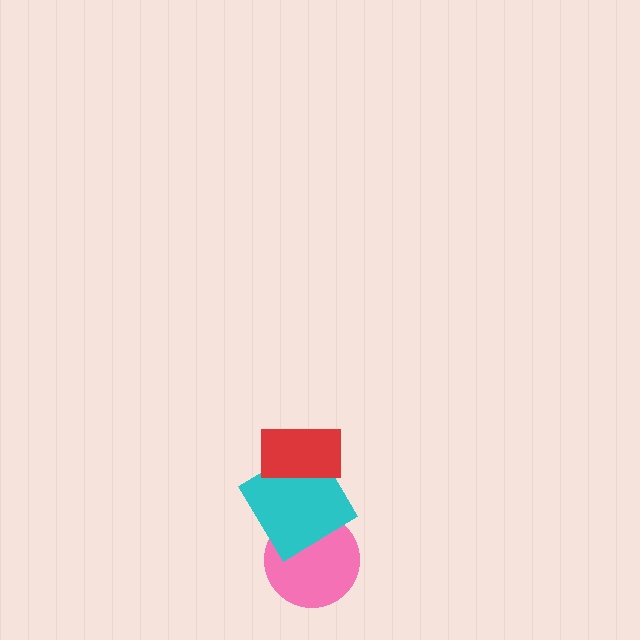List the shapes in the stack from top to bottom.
From top to bottom: the red rectangle, the cyan diamond, the pink circle.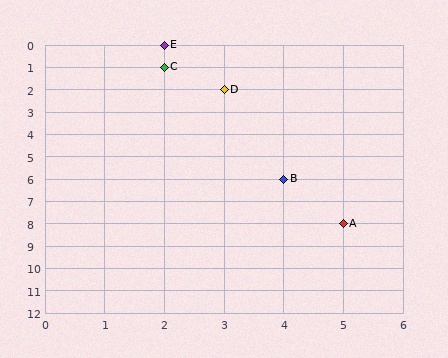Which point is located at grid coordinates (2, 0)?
Point E is at (2, 0).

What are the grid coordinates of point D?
Point D is at grid coordinates (3, 2).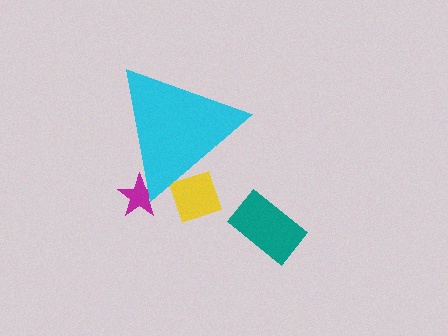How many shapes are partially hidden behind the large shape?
2 shapes are partially hidden.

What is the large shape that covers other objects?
A cyan triangle.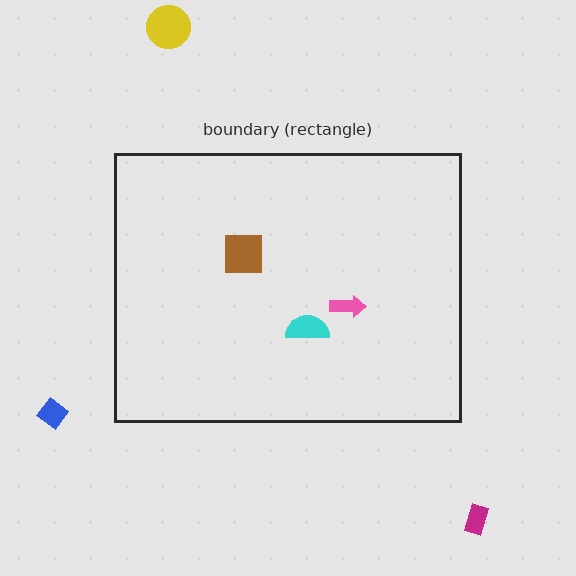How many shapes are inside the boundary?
3 inside, 3 outside.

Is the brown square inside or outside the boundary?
Inside.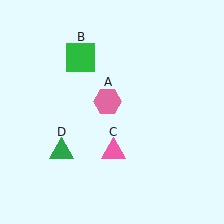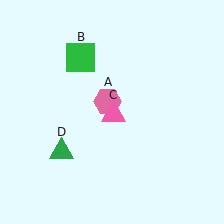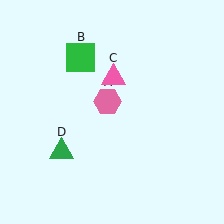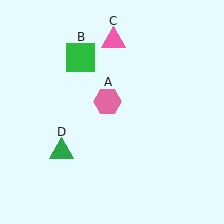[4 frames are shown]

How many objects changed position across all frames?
1 object changed position: pink triangle (object C).